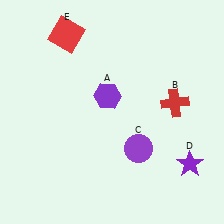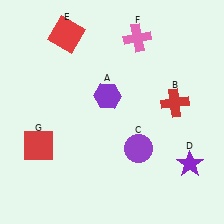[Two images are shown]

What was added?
A pink cross (F), a red square (G) were added in Image 2.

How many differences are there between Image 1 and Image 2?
There are 2 differences between the two images.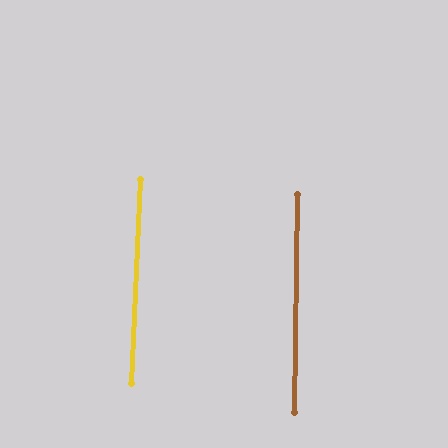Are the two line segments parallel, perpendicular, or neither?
Parallel — their directions differ by only 1.8°.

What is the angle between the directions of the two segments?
Approximately 2 degrees.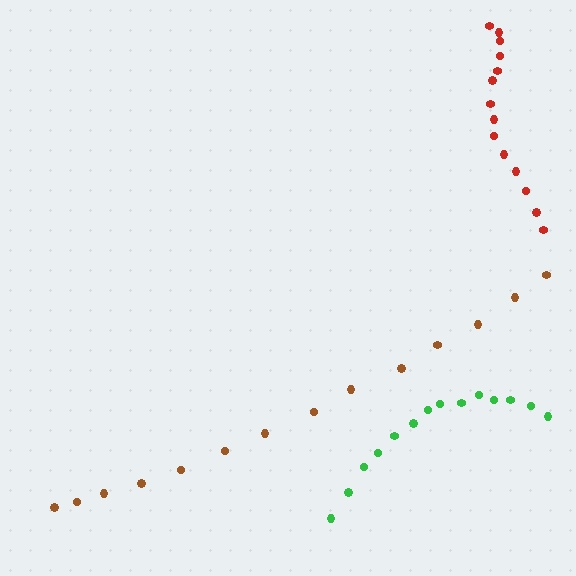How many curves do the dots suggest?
There are 3 distinct paths.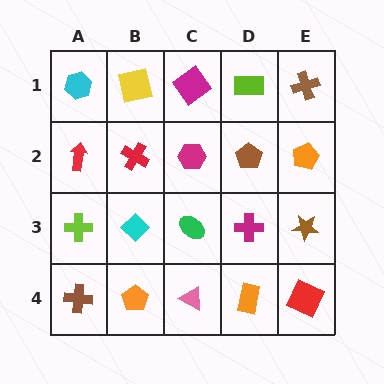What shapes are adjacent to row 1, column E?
An orange pentagon (row 2, column E), a lime rectangle (row 1, column D).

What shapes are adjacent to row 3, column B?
A red cross (row 2, column B), an orange pentagon (row 4, column B), a lime cross (row 3, column A), a green ellipse (row 3, column C).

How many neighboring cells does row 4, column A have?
2.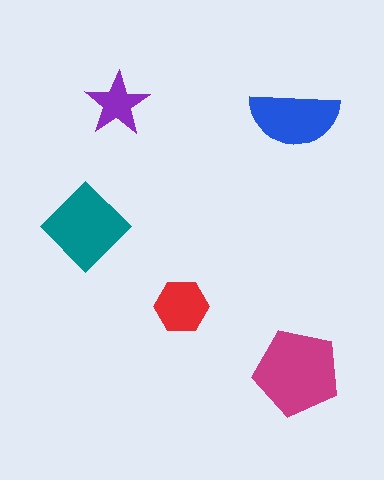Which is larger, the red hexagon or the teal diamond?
The teal diamond.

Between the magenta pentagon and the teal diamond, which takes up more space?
The magenta pentagon.